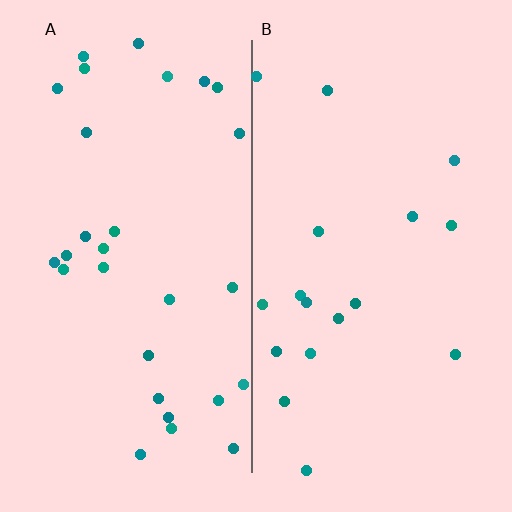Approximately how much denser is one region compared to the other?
Approximately 1.7× — region A over region B.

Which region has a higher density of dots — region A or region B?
A (the left).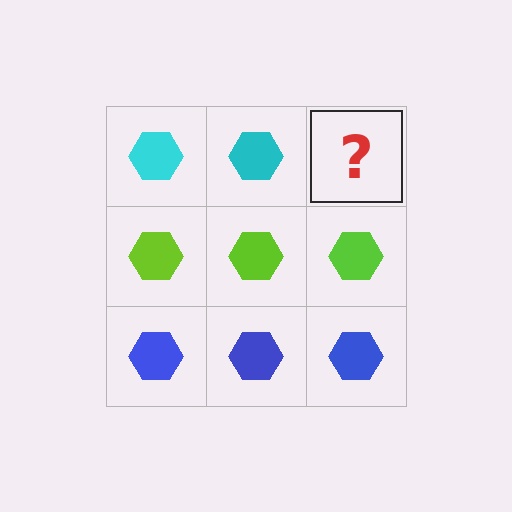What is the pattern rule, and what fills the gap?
The rule is that each row has a consistent color. The gap should be filled with a cyan hexagon.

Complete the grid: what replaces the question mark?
The question mark should be replaced with a cyan hexagon.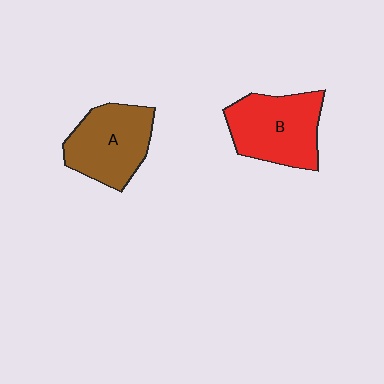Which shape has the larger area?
Shape B (red).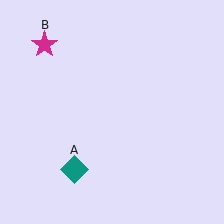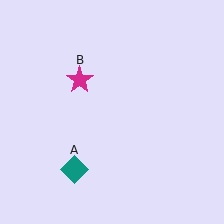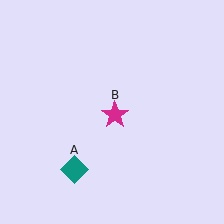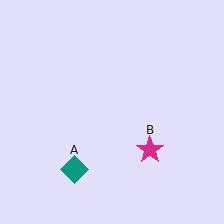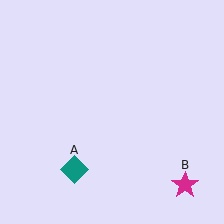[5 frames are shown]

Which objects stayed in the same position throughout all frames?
Teal diamond (object A) remained stationary.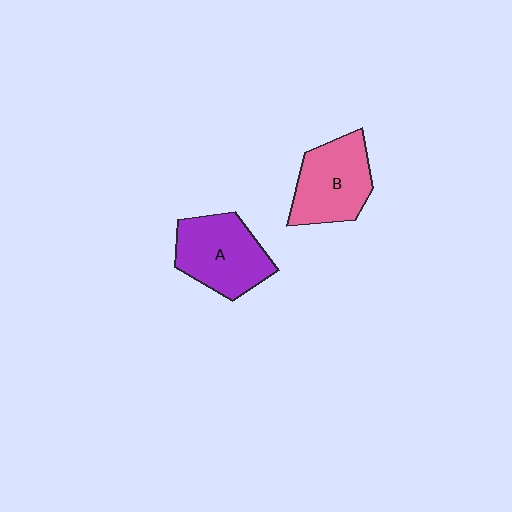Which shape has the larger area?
Shape A (purple).